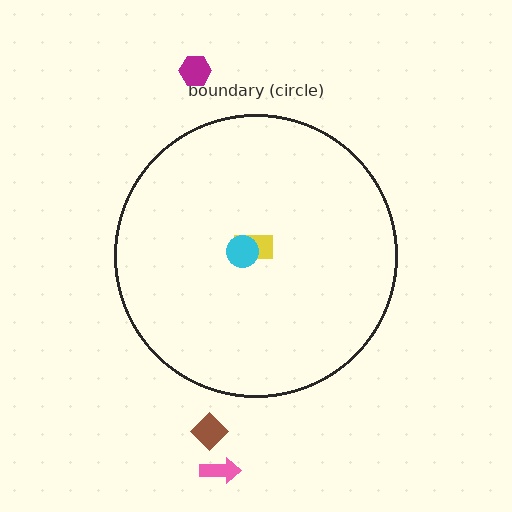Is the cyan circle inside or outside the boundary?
Inside.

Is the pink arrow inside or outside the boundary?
Outside.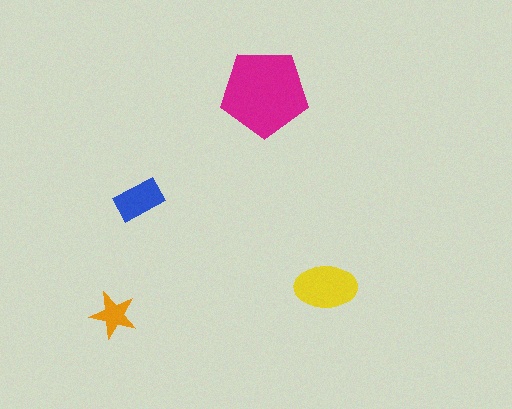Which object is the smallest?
The orange star.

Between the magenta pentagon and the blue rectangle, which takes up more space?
The magenta pentagon.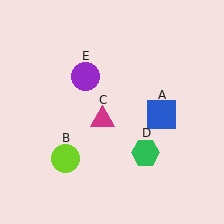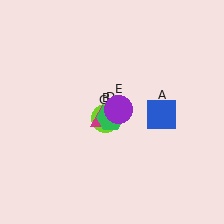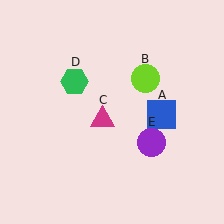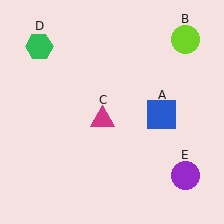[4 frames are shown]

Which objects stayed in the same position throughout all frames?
Blue square (object A) and magenta triangle (object C) remained stationary.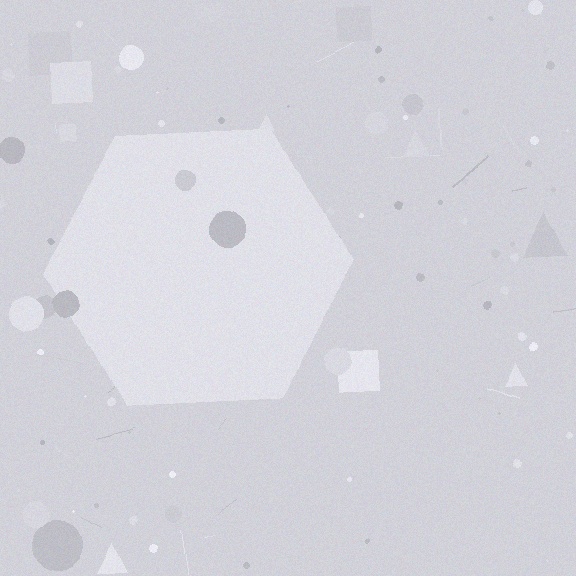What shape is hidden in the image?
A hexagon is hidden in the image.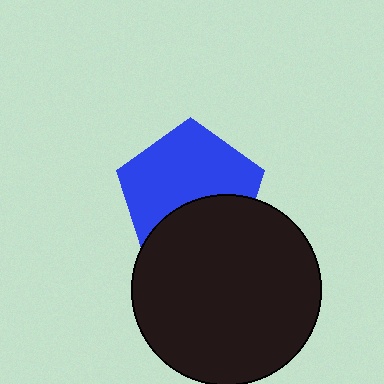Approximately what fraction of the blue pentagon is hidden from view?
Roughly 37% of the blue pentagon is hidden behind the black circle.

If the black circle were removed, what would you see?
You would see the complete blue pentagon.